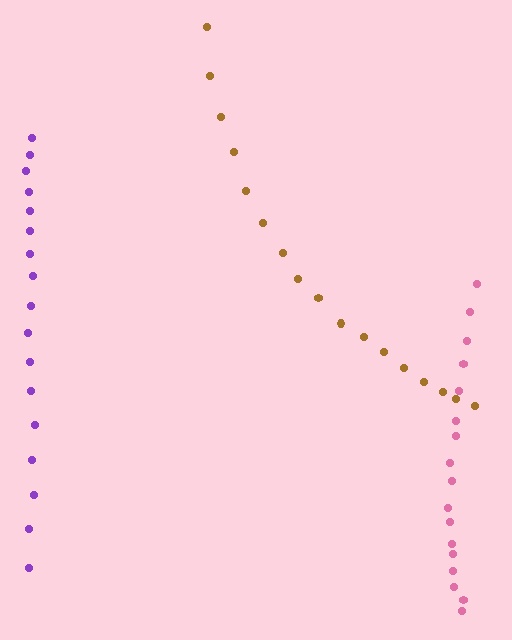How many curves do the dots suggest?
There are 3 distinct paths.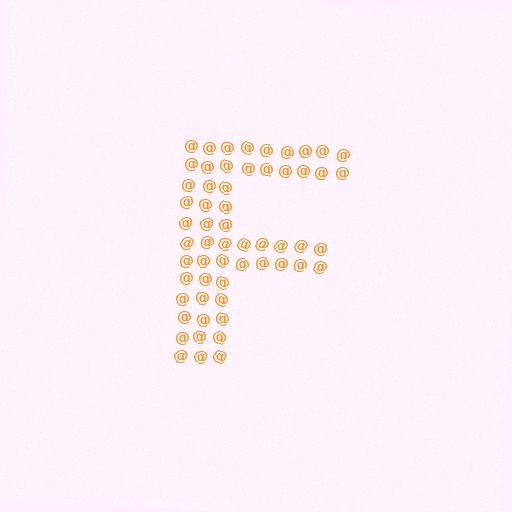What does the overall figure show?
The overall figure shows the letter F.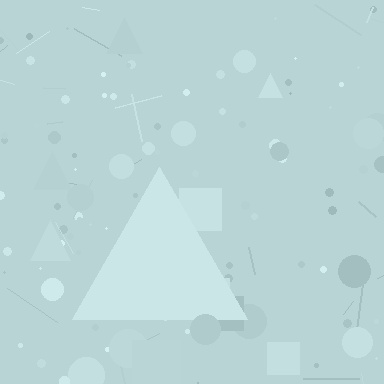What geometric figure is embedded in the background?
A triangle is embedded in the background.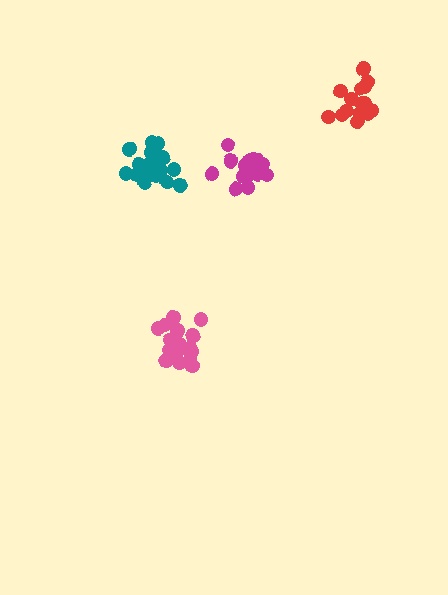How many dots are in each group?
Group 1: 20 dots, Group 2: 15 dots, Group 3: 19 dots, Group 4: 19 dots (73 total).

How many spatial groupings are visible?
There are 4 spatial groupings.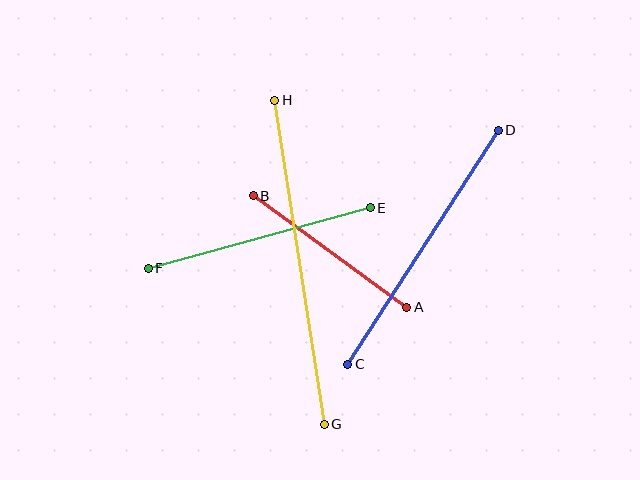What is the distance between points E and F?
The distance is approximately 230 pixels.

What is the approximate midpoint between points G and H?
The midpoint is at approximately (299, 262) pixels.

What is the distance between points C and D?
The distance is approximately 278 pixels.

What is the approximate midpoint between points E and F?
The midpoint is at approximately (259, 238) pixels.